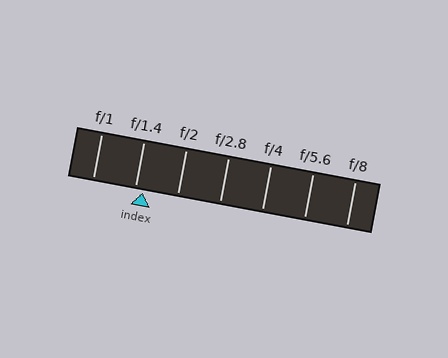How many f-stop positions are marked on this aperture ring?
There are 7 f-stop positions marked.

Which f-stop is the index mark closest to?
The index mark is closest to f/1.4.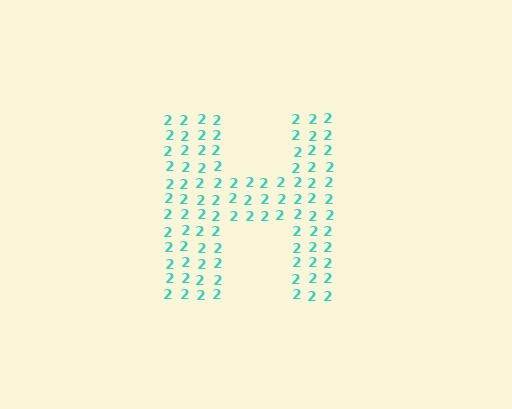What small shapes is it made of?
It is made of small digit 2's.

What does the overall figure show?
The overall figure shows the letter H.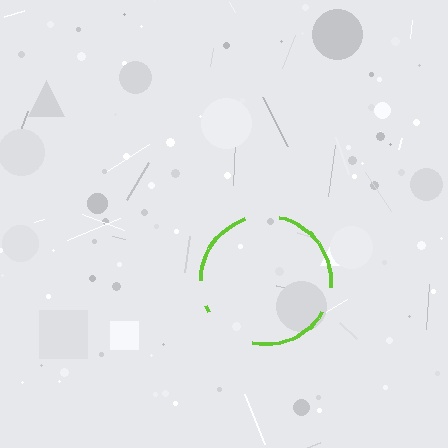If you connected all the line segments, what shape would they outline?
They would outline a circle.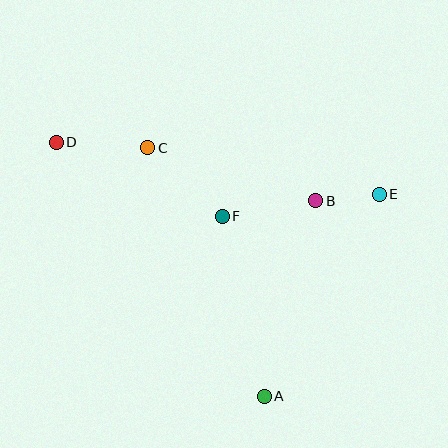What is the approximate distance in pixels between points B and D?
The distance between B and D is approximately 266 pixels.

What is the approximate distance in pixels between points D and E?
The distance between D and E is approximately 327 pixels.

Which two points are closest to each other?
Points B and E are closest to each other.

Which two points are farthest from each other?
Points A and D are farthest from each other.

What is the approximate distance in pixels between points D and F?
The distance between D and F is approximately 182 pixels.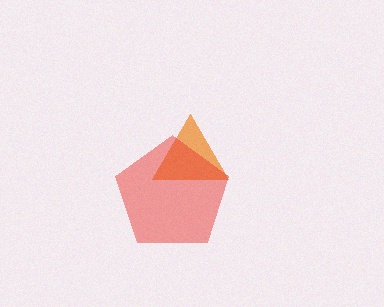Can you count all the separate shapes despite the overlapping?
Yes, there are 2 separate shapes.